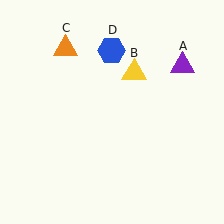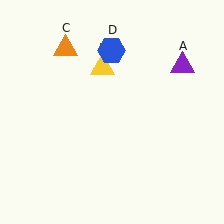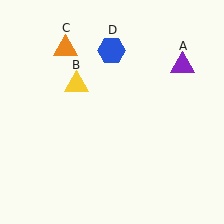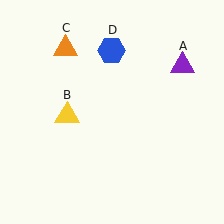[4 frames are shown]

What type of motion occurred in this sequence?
The yellow triangle (object B) rotated counterclockwise around the center of the scene.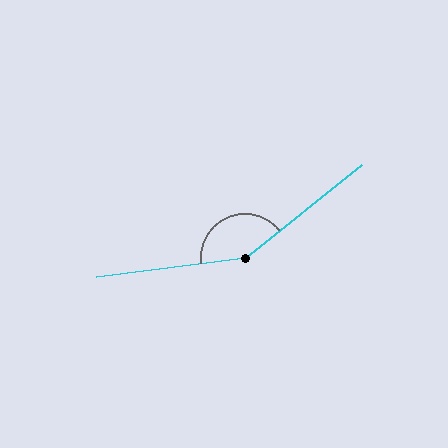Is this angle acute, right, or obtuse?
It is obtuse.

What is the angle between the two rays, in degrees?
Approximately 149 degrees.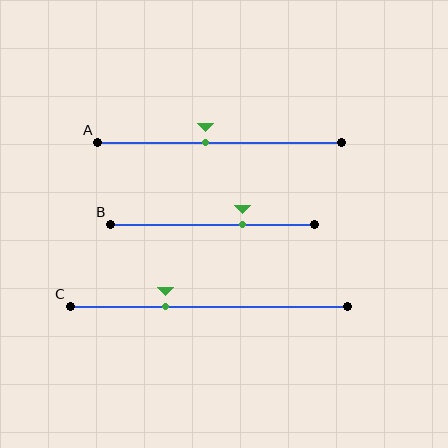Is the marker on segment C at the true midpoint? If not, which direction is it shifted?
No, the marker on segment C is shifted to the left by about 15% of the segment length.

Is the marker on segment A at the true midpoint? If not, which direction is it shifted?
No, the marker on segment A is shifted to the left by about 6% of the segment length.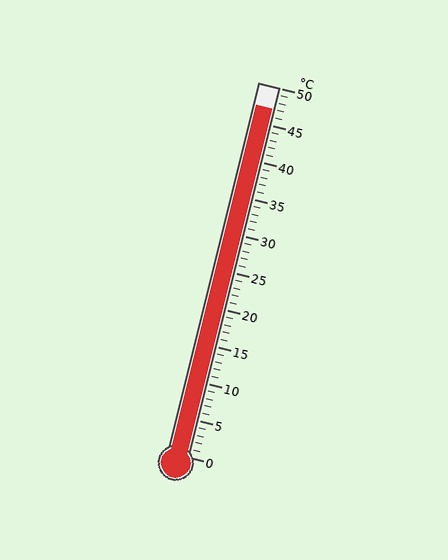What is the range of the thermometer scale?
The thermometer scale ranges from 0°C to 50°C.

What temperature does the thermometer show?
The thermometer shows approximately 47°C.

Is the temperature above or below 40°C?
The temperature is above 40°C.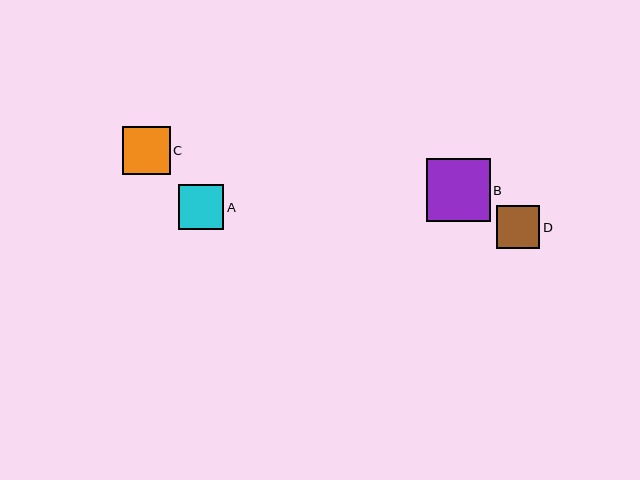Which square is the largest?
Square B is the largest with a size of approximately 63 pixels.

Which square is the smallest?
Square D is the smallest with a size of approximately 44 pixels.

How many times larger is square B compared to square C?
Square B is approximately 1.3 times the size of square C.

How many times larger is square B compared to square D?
Square B is approximately 1.4 times the size of square D.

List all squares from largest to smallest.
From largest to smallest: B, C, A, D.